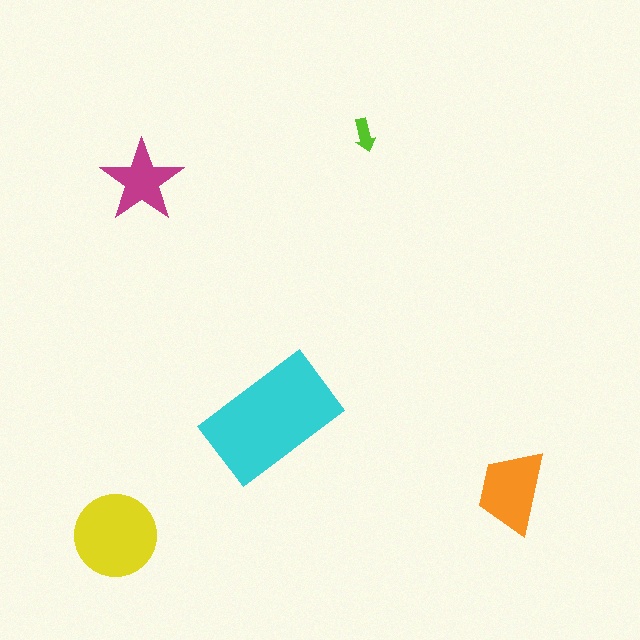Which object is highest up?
The lime arrow is topmost.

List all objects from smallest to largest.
The lime arrow, the magenta star, the orange trapezoid, the yellow circle, the cyan rectangle.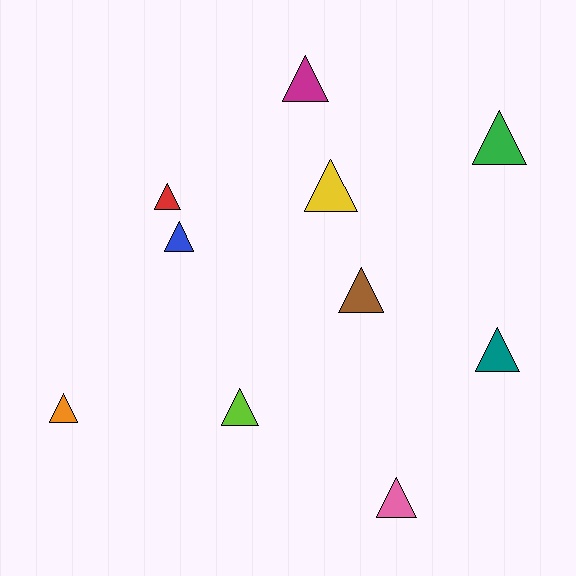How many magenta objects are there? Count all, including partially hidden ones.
There is 1 magenta object.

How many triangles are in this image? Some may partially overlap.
There are 10 triangles.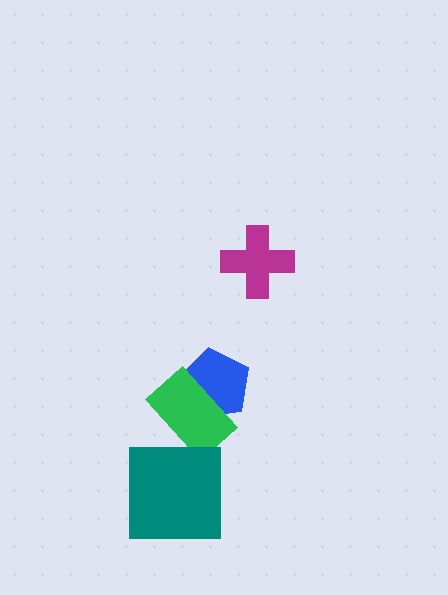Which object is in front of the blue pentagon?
The green rectangle is in front of the blue pentagon.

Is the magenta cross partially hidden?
No, no other shape covers it.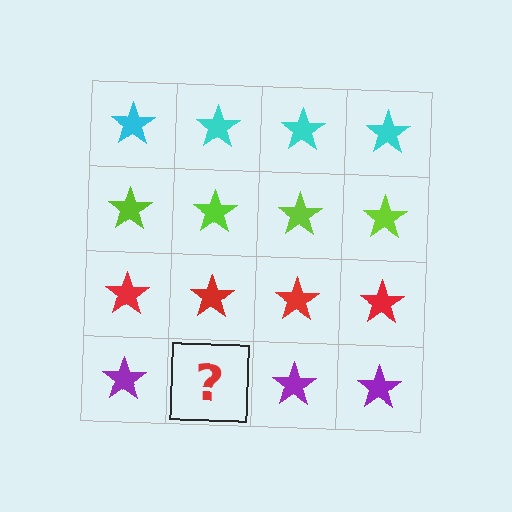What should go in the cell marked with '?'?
The missing cell should contain a purple star.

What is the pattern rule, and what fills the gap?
The rule is that each row has a consistent color. The gap should be filled with a purple star.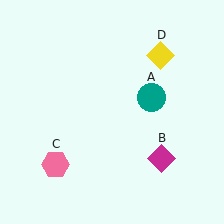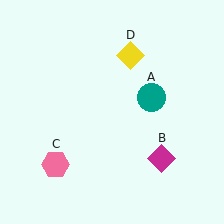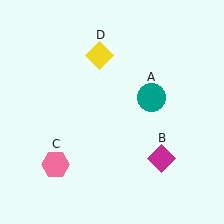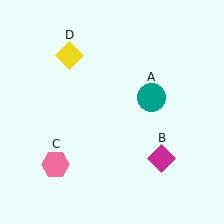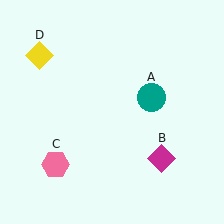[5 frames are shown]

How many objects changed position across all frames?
1 object changed position: yellow diamond (object D).